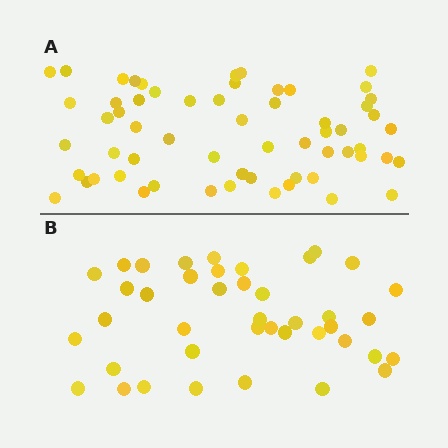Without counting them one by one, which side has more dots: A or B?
Region A (the top region) has more dots.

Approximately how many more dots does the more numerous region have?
Region A has approximately 20 more dots than region B.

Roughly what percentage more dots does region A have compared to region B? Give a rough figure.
About 45% more.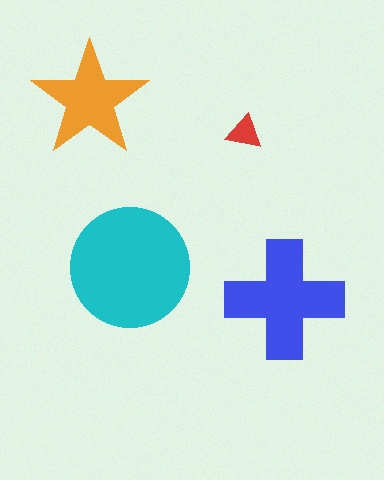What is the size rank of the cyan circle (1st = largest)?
1st.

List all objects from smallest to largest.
The red triangle, the orange star, the blue cross, the cyan circle.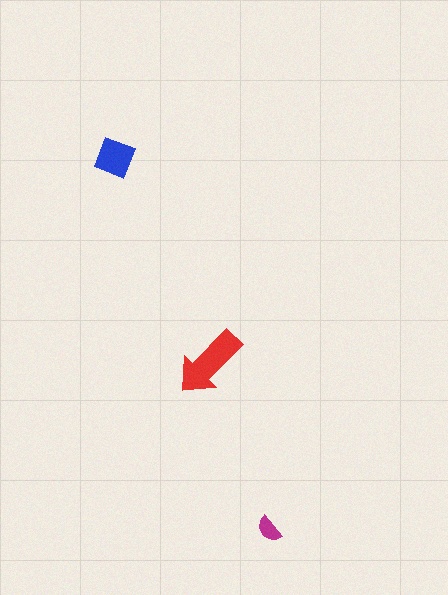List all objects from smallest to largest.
The magenta semicircle, the blue square, the red arrow.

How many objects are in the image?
There are 3 objects in the image.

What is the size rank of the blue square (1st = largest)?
2nd.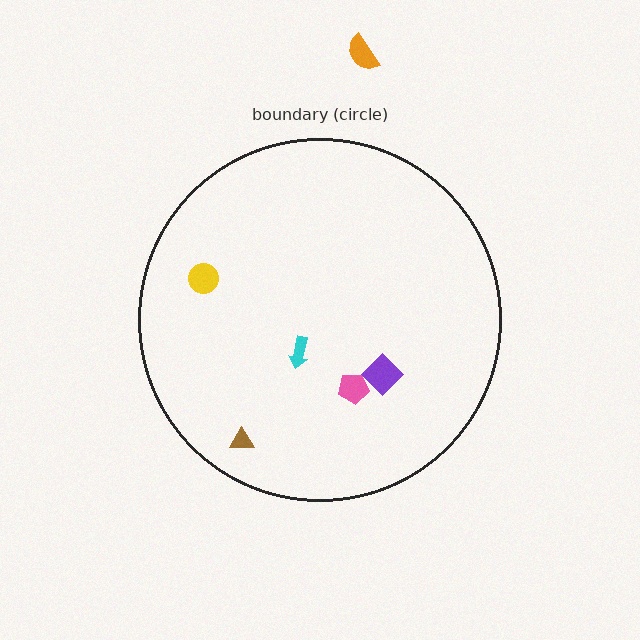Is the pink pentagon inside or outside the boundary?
Inside.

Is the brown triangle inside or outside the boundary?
Inside.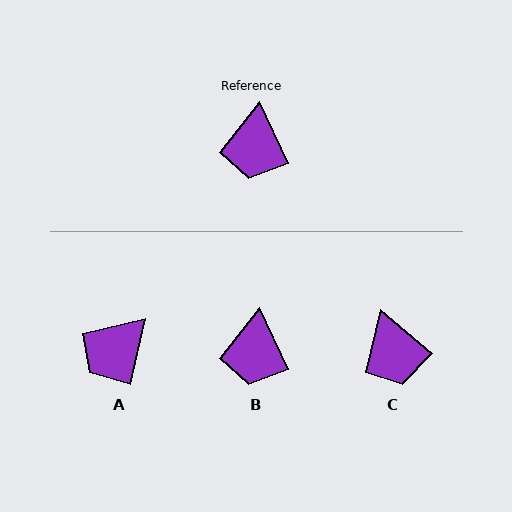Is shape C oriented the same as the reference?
No, it is off by about 25 degrees.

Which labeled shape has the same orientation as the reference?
B.